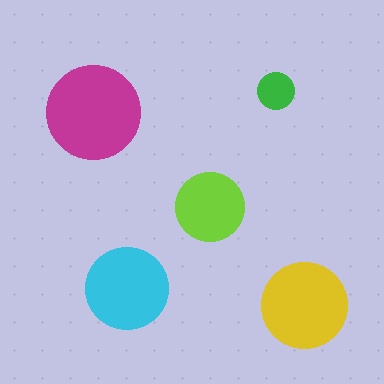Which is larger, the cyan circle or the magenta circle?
The magenta one.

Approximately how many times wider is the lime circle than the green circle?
About 2 times wider.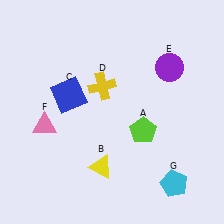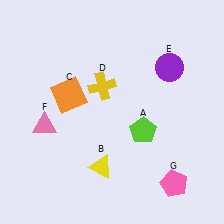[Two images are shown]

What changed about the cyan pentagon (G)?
In Image 1, G is cyan. In Image 2, it changed to pink.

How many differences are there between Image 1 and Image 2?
There are 2 differences between the two images.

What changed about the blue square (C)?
In Image 1, C is blue. In Image 2, it changed to orange.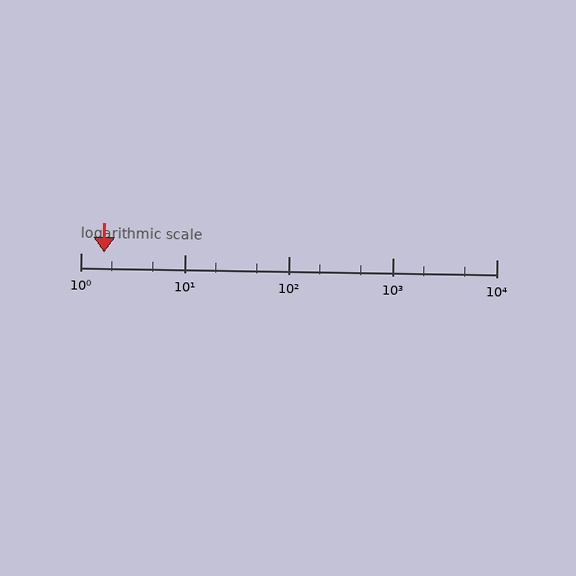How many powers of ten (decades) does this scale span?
The scale spans 4 decades, from 1 to 10000.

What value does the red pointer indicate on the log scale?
The pointer indicates approximately 1.7.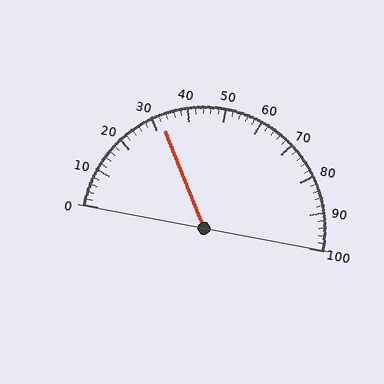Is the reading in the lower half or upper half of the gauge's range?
The reading is in the lower half of the range (0 to 100).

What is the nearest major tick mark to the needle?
The nearest major tick mark is 30.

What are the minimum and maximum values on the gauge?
The gauge ranges from 0 to 100.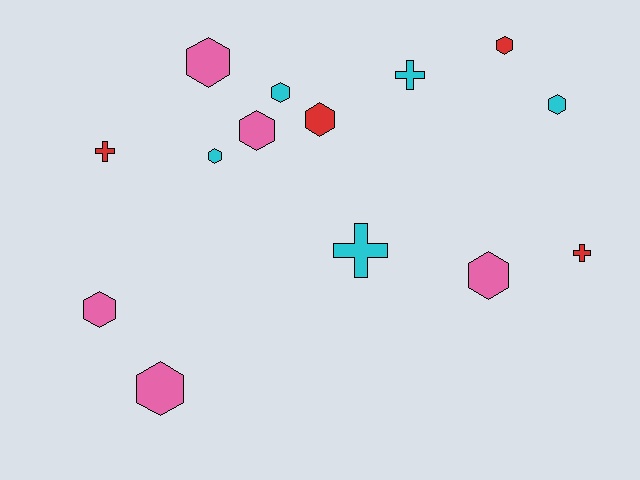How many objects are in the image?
There are 14 objects.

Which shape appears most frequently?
Hexagon, with 10 objects.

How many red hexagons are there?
There are 2 red hexagons.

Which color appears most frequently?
Cyan, with 5 objects.